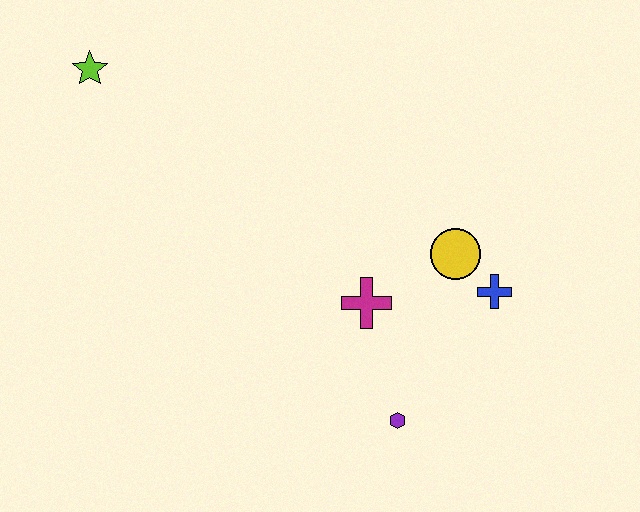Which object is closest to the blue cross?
The yellow circle is closest to the blue cross.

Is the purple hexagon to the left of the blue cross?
Yes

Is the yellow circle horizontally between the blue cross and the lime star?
Yes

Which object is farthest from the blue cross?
The lime star is farthest from the blue cross.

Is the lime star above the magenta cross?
Yes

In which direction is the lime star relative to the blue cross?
The lime star is to the left of the blue cross.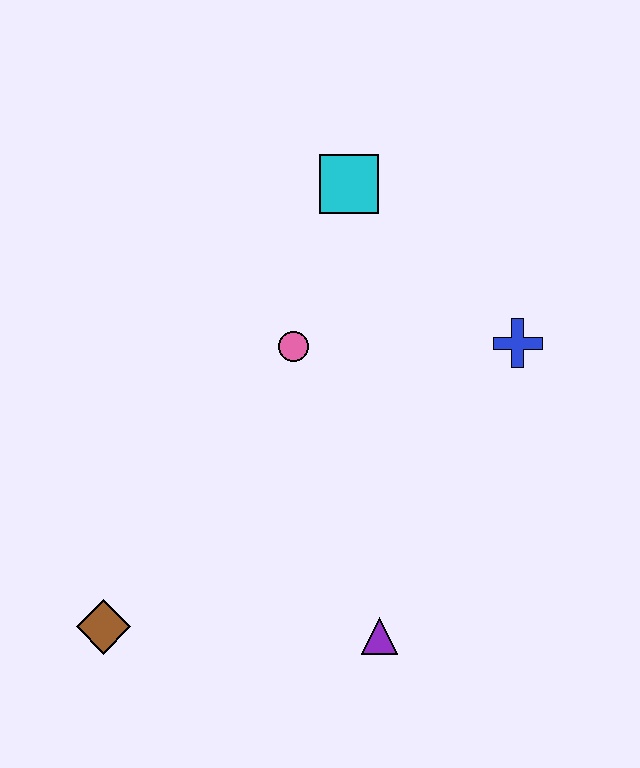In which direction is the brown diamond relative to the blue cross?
The brown diamond is to the left of the blue cross.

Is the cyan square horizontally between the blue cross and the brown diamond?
Yes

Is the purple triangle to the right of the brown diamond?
Yes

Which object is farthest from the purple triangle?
The cyan square is farthest from the purple triangle.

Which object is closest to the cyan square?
The pink circle is closest to the cyan square.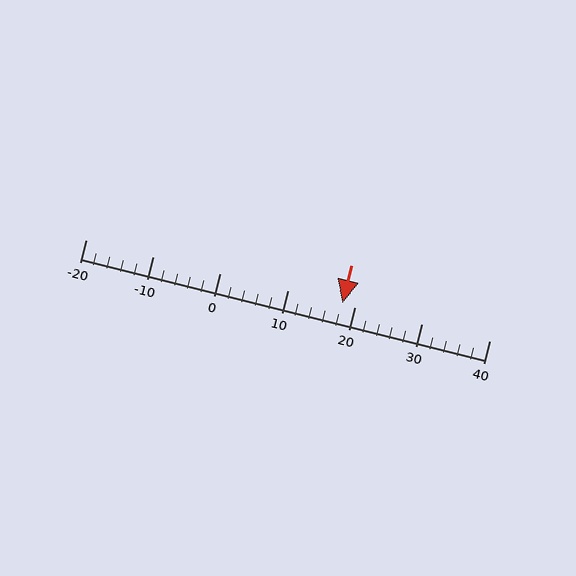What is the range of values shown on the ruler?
The ruler shows values from -20 to 40.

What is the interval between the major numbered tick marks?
The major tick marks are spaced 10 units apart.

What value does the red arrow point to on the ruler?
The red arrow points to approximately 18.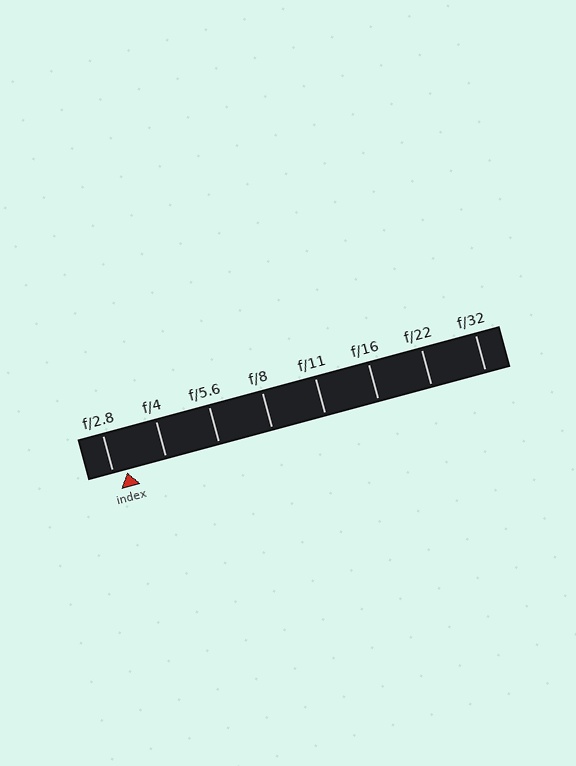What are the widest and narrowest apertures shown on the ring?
The widest aperture shown is f/2.8 and the narrowest is f/32.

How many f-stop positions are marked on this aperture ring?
There are 8 f-stop positions marked.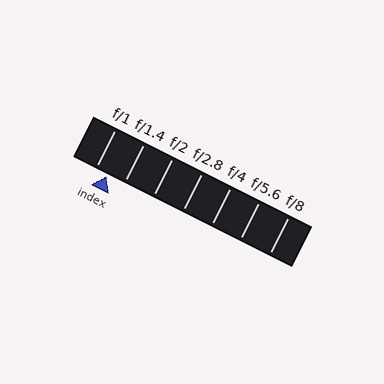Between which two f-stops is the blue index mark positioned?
The index mark is between f/1 and f/1.4.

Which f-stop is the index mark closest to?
The index mark is closest to f/1.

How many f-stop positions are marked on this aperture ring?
There are 7 f-stop positions marked.